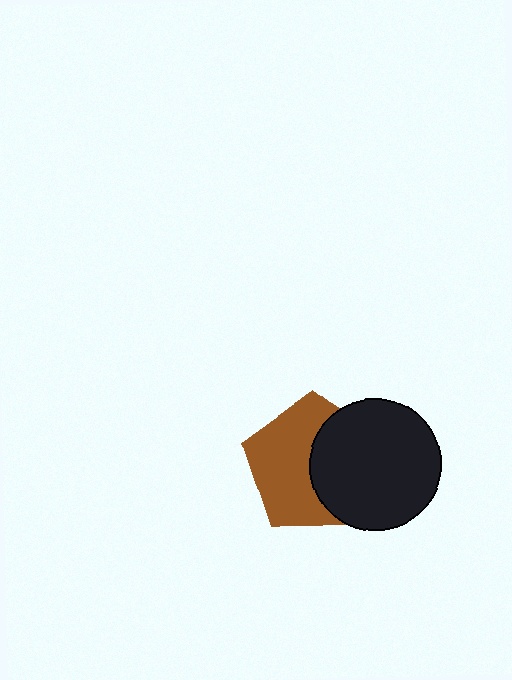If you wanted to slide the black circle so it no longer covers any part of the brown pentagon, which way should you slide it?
Slide it right — that is the most direct way to separate the two shapes.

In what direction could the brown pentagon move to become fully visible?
The brown pentagon could move left. That would shift it out from behind the black circle entirely.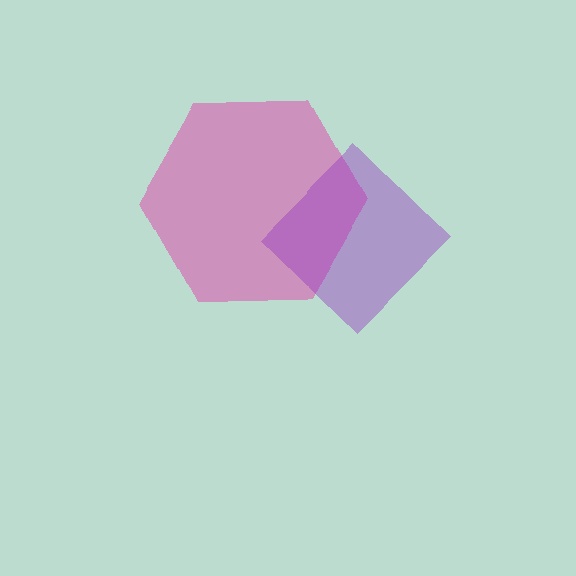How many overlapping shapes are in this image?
There are 2 overlapping shapes in the image.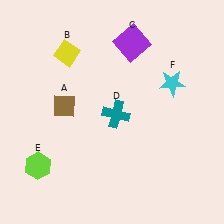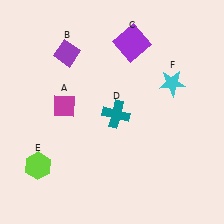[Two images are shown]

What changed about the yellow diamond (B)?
In Image 1, B is yellow. In Image 2, it changed to purple.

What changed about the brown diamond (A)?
In Image 1, A is brown. In Image 2, it changed to magenta.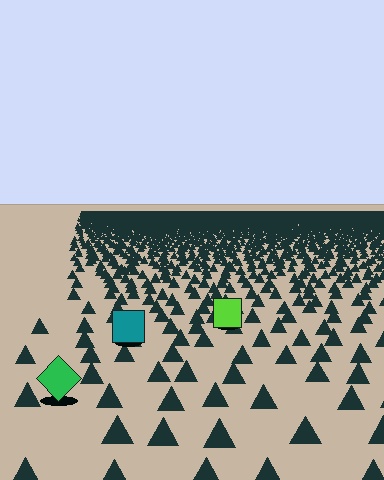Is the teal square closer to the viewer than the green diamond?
No. The green diamond is closer — you can tell from the texture gradient: the ground texture is coarser near it.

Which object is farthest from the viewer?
The lime square is farthest from the viewer. It appears smaller and the ground texture around it is denser.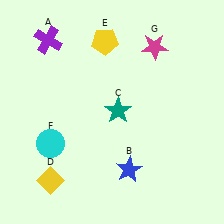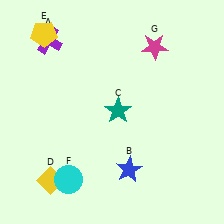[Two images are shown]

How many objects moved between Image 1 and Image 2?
2 objects moved between the two images.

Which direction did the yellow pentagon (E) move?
The yellow pentagon (E) moved left.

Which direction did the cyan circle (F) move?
The cyan circle (F) moved down.